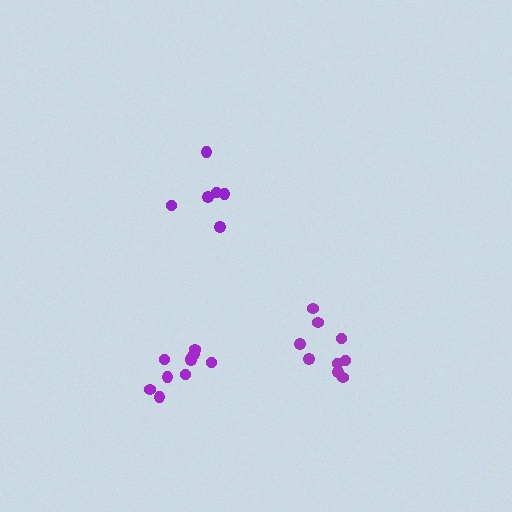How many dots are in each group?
Group 1: 9 dots, Group 2: 6 dots, Group 3: 10 dots (25 total).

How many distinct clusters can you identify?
There are 3 distinct clusters.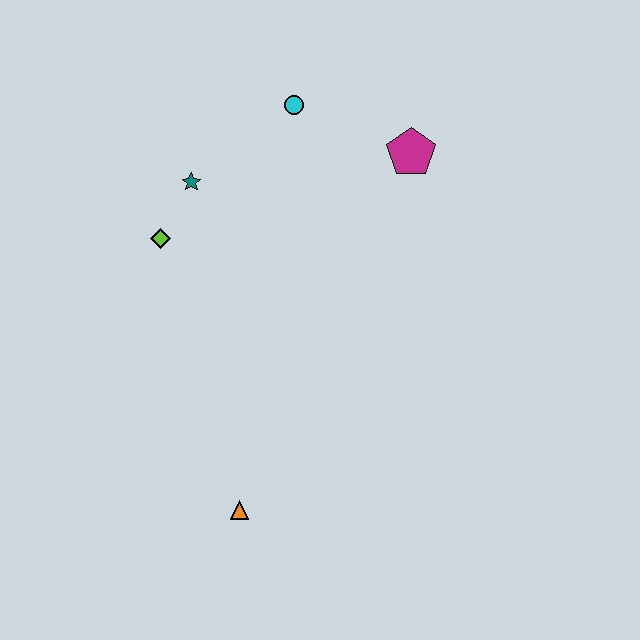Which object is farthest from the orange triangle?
The cyan circle is farthest from the orange triangle.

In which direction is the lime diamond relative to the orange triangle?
The lime diamond is above the orange triangle.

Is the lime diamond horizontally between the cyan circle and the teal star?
No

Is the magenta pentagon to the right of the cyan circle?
Yes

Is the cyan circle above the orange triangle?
Yes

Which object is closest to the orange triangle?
The lime diamond is closest to the orange triangle.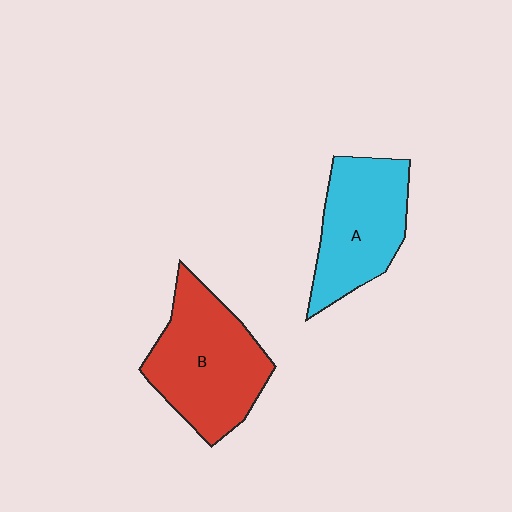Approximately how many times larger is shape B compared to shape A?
Approximately 1.2 times.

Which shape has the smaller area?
Shape A (cyan).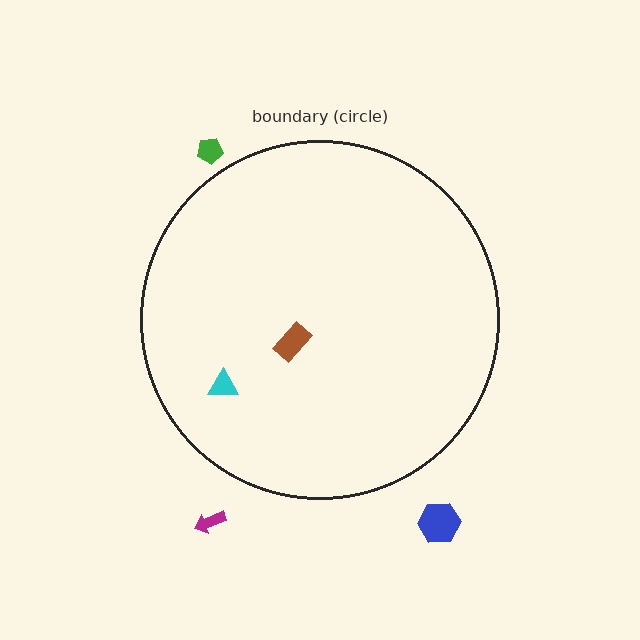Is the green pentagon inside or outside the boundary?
Outside.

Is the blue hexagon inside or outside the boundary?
Outside.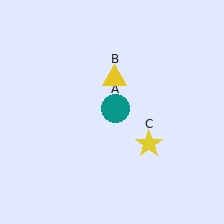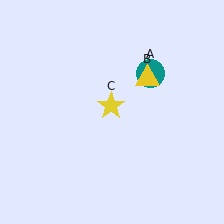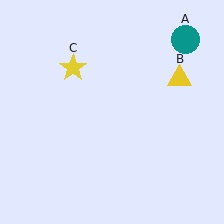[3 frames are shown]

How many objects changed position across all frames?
3 objects changed position: teal circle (object A), yellow triangle (object B), yellow star (object C).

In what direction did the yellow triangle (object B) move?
The yellow triangle (object B) moved right.